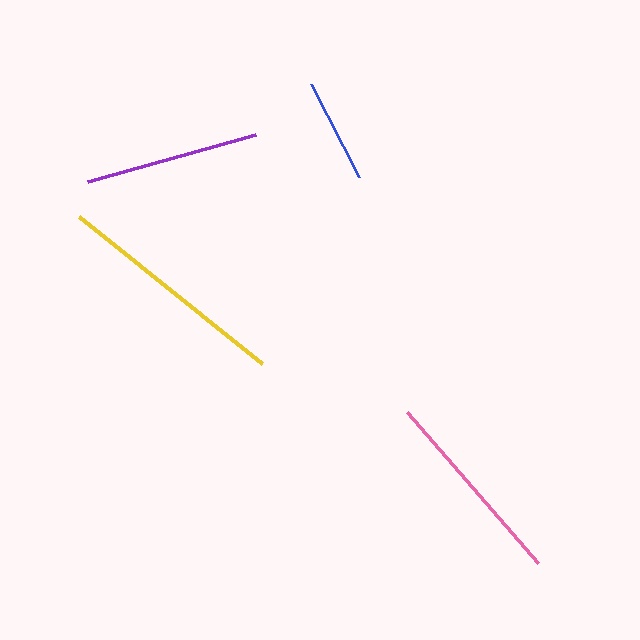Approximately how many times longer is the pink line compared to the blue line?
The pink line is approximately 1.9 times the length of the blue line.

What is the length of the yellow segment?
The yellow segment is approximately 235 pixels long.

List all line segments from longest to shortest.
From longest to shortest: yellow, pink, purple, blue.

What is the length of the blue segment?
The blue segment is approximately 104 pixels long.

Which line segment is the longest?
The yellow line is the longest at approximately 235 pixels.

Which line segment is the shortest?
The blue line is the shortest at approximately 104 pixels.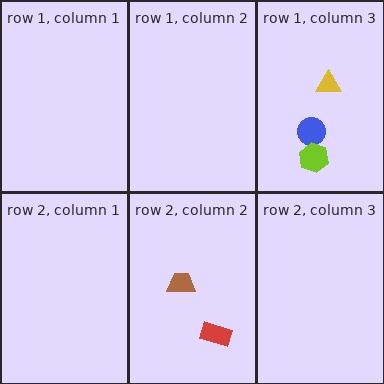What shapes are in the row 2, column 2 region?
The red rectangle, the brown trapezoid.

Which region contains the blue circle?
The row 1, column 3 region.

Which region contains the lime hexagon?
The row 1, column 3 region.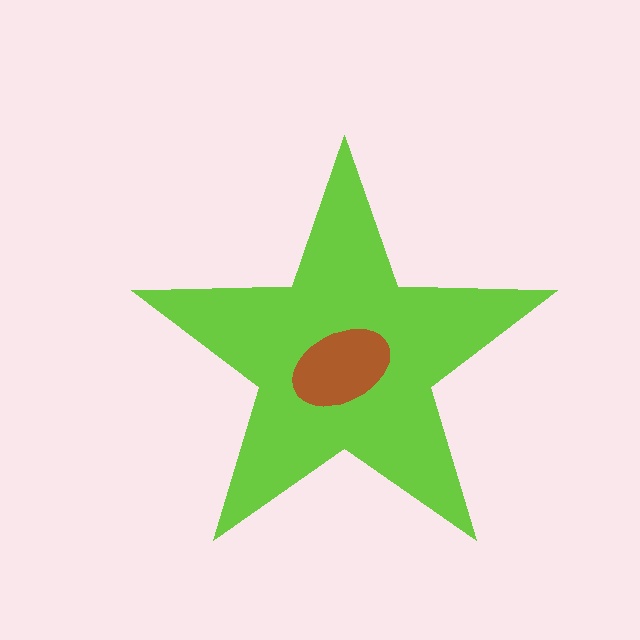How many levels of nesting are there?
2.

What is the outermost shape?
The lime star.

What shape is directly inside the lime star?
The brown ellipse.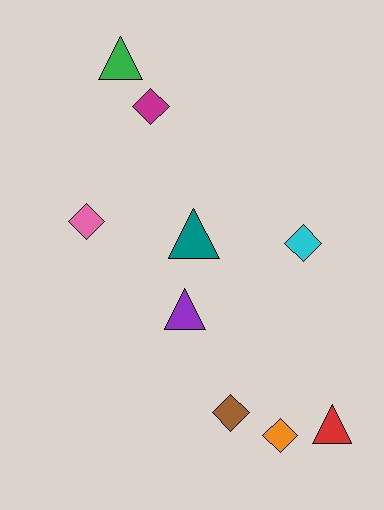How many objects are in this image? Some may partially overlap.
There are 9 objects.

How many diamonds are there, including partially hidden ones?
There are 5 diamonds.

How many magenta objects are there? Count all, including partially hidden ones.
There is 1 magenta object.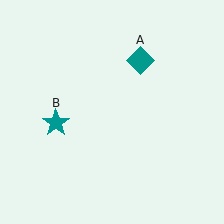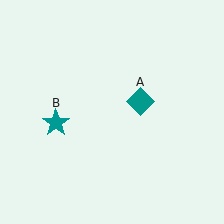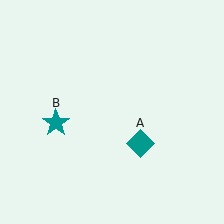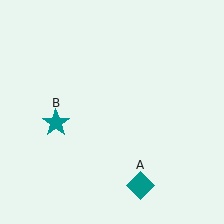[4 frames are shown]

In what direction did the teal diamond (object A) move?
The teal diamond (object A) moved down.